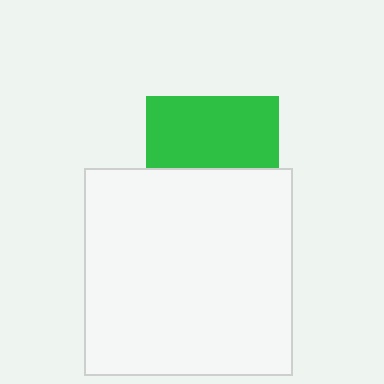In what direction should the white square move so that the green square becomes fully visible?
The white square should move down. That is the shortest direction to clear the overlap and leave the green square fully visible.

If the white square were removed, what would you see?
You would see the complete green square.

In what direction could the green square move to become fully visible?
The green square could move up. That would shift it out from behind the white square entirely.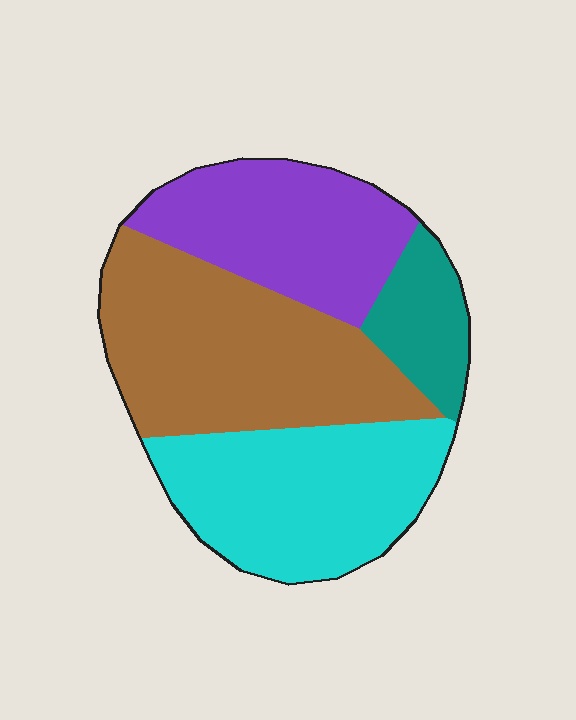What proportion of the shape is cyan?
Cyan takes up about one third (1/3) of the shape.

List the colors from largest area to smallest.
From largest to smallest: brown, cyan, purple, teal.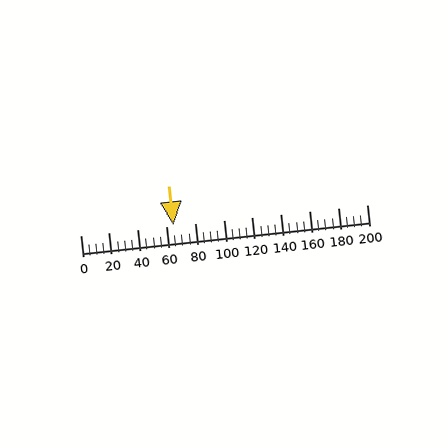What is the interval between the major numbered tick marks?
The major tick marks are spaced 20 units apart.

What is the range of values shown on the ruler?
The ruler shows values from 0 to 200.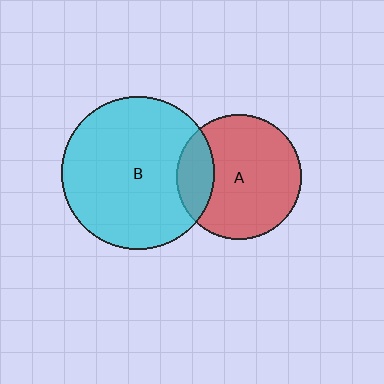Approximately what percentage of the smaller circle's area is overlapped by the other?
Approximately 20%.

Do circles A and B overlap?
Yes.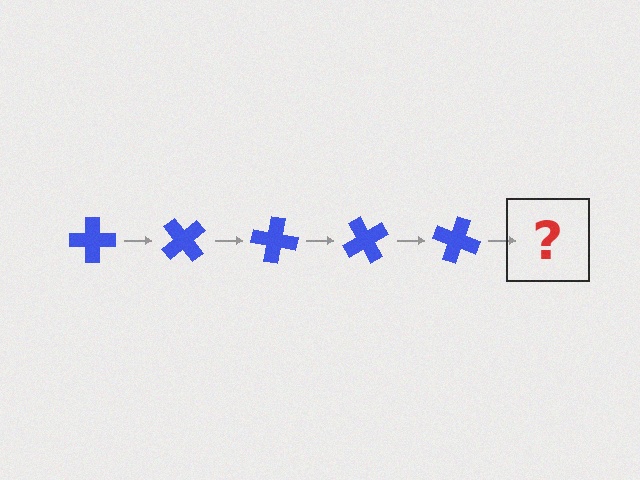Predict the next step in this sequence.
The next step is a blue cross rotated 250 degrees.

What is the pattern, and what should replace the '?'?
The pattern is that the cross rotates 50 degrees each step. The '?' should be a blue cross rotated 250 degrees.